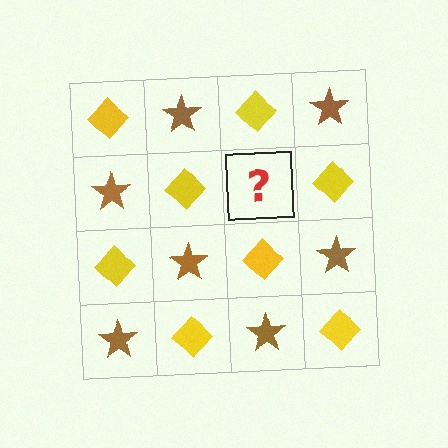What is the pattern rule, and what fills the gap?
The rule is that it alternates yellow diamond and brown star in a checkerboard pattern. The gap should be filled with a brown star.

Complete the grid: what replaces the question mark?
The question mark should be replaced with a brown star.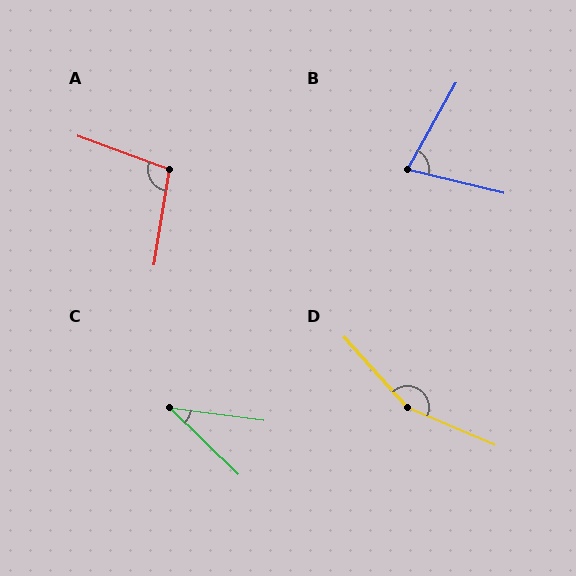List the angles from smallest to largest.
C (37°), B (74°), A (101°), D (156°).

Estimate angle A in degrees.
Approximately 101 degrees.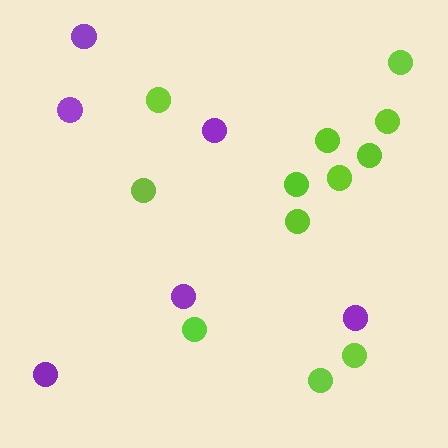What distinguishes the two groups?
There are 2 groups: one group of lime circles (12) and one group of purple circles (6).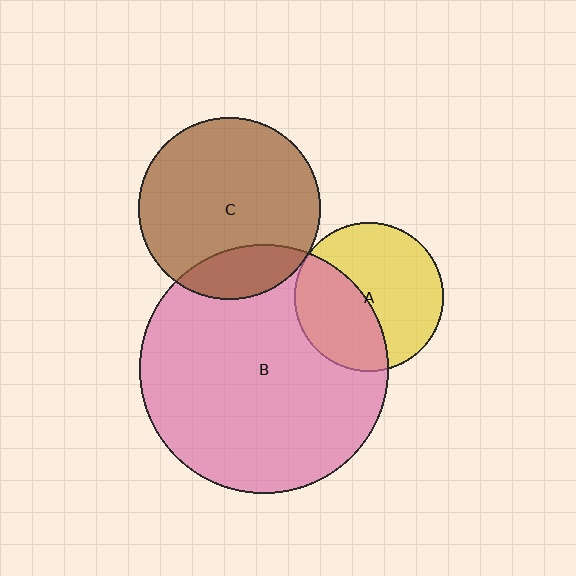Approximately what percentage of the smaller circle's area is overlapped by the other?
Approximately 5%.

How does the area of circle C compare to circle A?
Approximately 1.5 times.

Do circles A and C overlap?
Yes.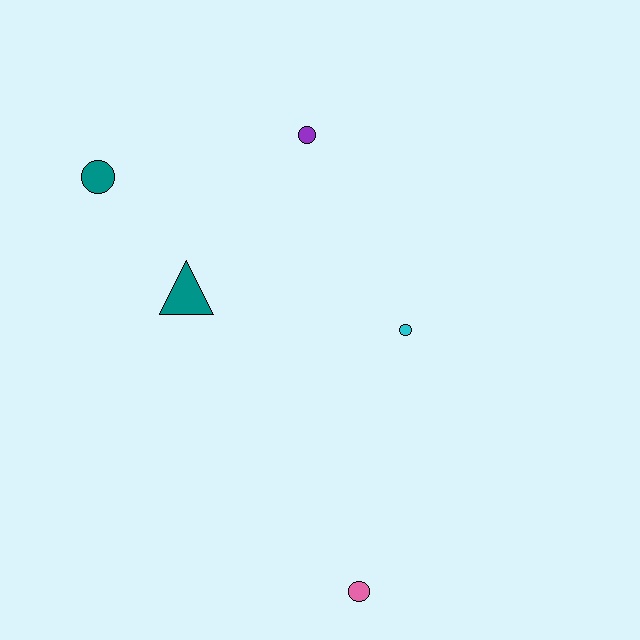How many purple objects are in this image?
There is 1 purple object.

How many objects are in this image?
There are 5 objects.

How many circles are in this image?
There are 4 circles.